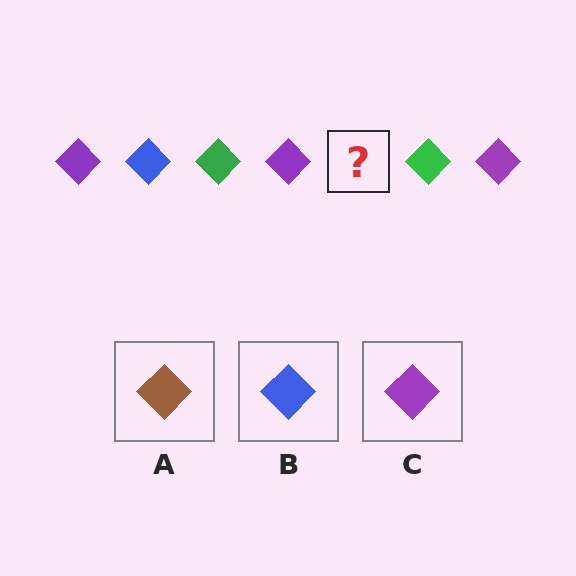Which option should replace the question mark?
Option B.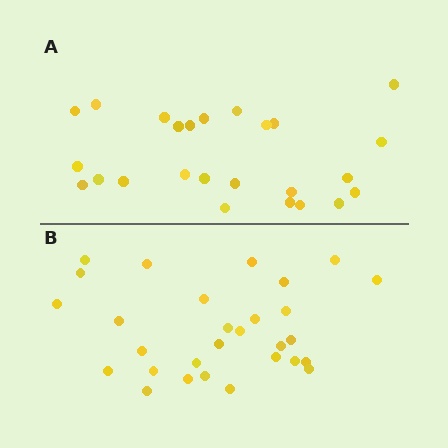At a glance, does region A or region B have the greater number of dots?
Region B (the bottom region) has more dots.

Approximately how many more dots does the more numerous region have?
Region B has about 4 more dots than region A.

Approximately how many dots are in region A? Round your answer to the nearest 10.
About 20 dots. (The exact count is 25, which rounds to 20.)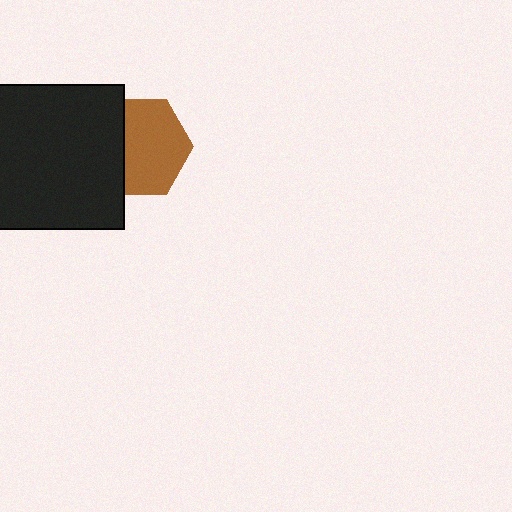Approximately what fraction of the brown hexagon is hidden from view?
Roughly 34% of the brown hexagon is hidden behind the black rectangle.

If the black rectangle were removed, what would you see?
You would see the complete brown hexagon.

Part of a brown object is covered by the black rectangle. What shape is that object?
It is a hexagon.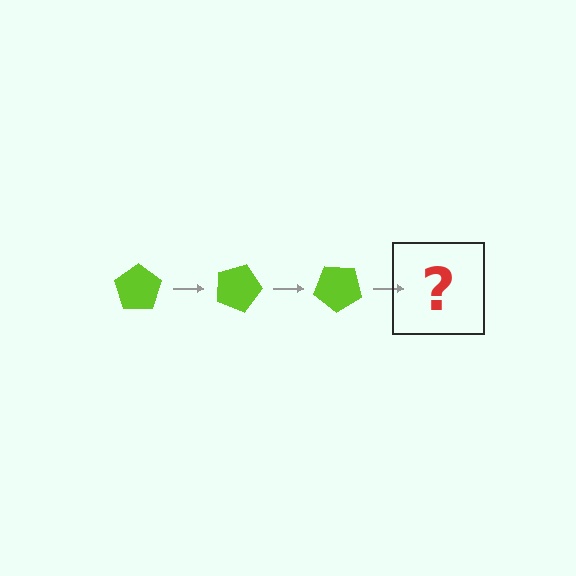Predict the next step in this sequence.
The next step is a lime pentagon rotated 60 degrees.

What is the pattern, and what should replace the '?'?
The pattern is that the pentagon rotates 20 degrees each step. The '?' should be a lime pentagon rotated 60 degrees.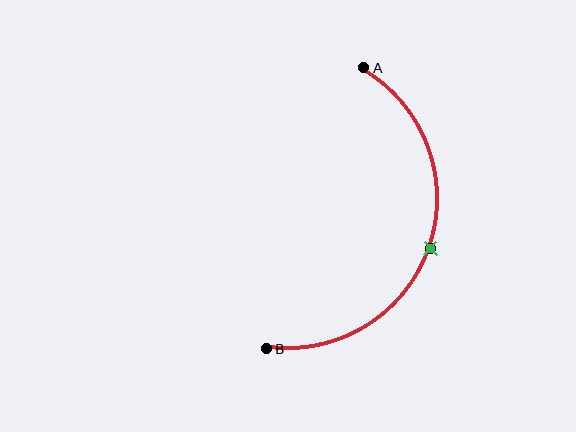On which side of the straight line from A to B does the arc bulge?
The arc bulges to the right of the straight line connecting A and B.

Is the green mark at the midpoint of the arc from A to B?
Yes. The green mark lies on the arc at equal arc-length from both A and B — it is the arc midpoint.